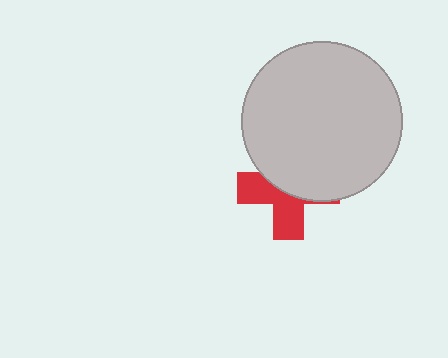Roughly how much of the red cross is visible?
About half of it is visible (roughly 46%).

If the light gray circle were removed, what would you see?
You would see the complete red cross.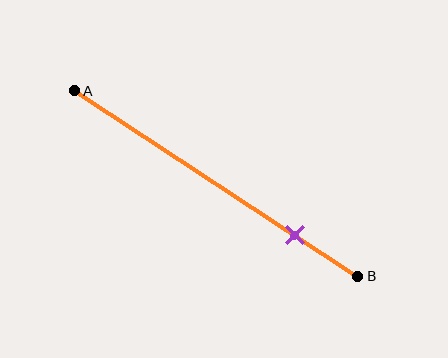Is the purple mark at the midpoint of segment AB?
No, the mark is at about 80% from A, not at the 50% midpoint.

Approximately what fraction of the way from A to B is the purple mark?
The purple mark is approximately 80% of the way from A to B.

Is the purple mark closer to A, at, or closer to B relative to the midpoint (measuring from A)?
The purple mark is closer to point B than the midpoint of segment AB.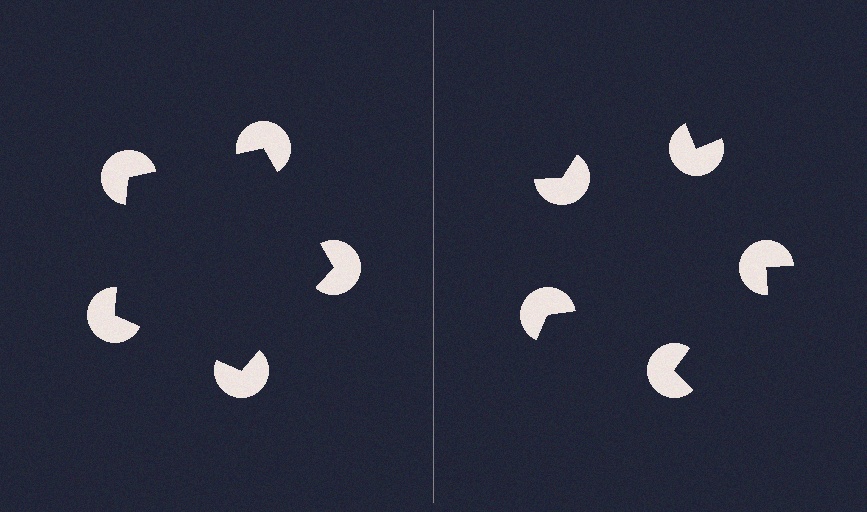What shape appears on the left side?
An illusory pentagon.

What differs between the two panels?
The pac-man discs are positioned identically on both sides; only the wedge orientations differ. On the left they align to a pentagon; on the right they are misaligned.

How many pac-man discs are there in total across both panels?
10 — 5 on each side.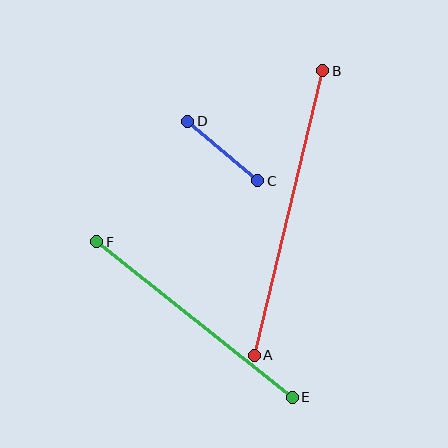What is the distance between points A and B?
The distance is approximately 292 pixels.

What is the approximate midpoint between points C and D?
The midpoint is at approximately (223, 151) pixels.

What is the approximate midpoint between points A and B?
The midpoint is at approximately (288, 213) pixels.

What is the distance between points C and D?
The distance is approximately 92 pixels.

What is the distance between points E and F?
The distance is approximately 250 pixels.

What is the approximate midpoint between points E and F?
The midpoint is at approximately (195, 319) pixels.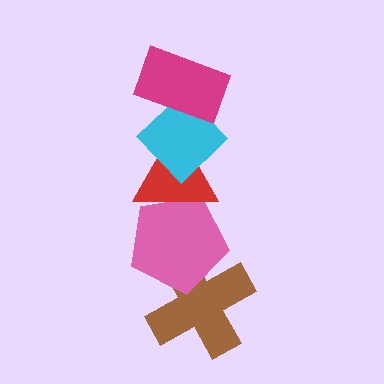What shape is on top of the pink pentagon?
The red triangle is on top of the pink pentagon.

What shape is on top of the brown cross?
The pink pentagon is on top of the brown cross.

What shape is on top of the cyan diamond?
The magenta rectangle is on top of the cyan diamond.